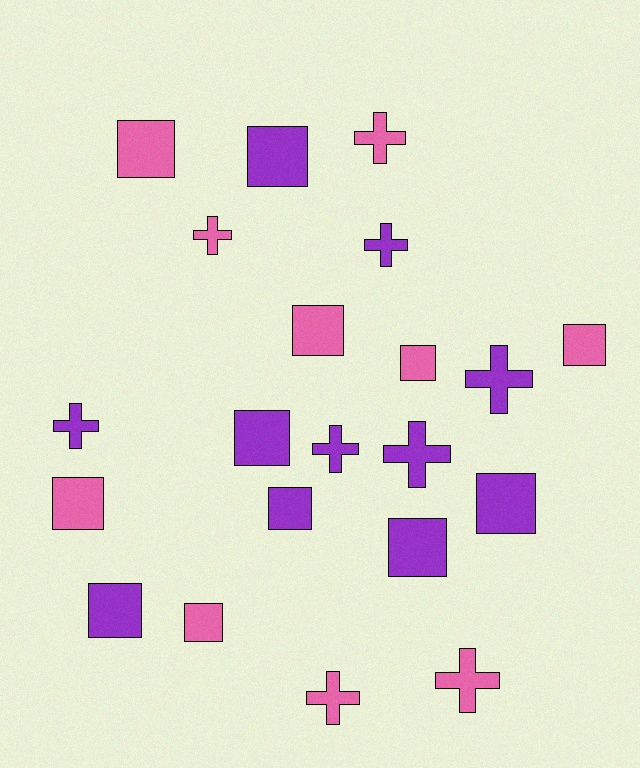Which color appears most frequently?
Purple, with 11 objects.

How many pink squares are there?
There are 6 pink squares.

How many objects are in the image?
There are 21 objects.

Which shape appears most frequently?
Square, with 12 objects.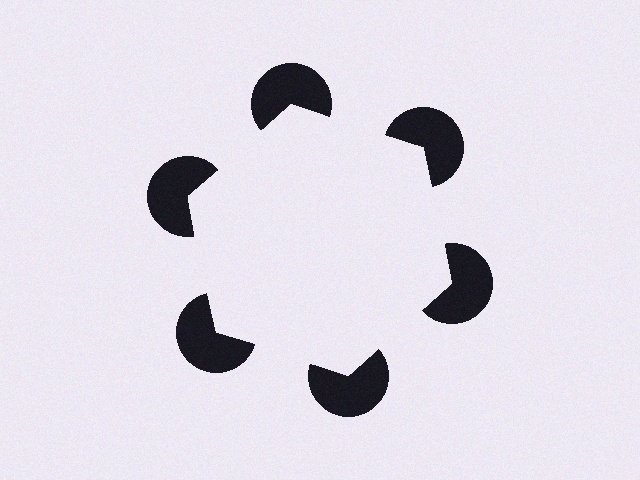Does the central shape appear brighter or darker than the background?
It typically appears slightly brighter than the background, even though no actual brightness change is drawn.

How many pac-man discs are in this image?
There are 6 — one at each vertex of the illusory hexagon.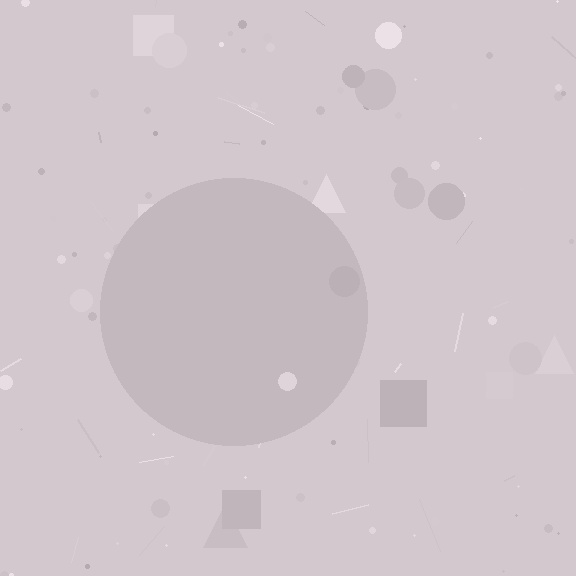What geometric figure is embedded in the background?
A circle is embedded in the background.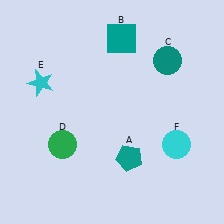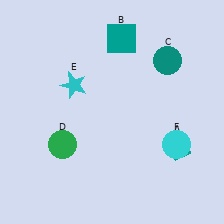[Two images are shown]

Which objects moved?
The objects that moved are: the teal pentagon (A), the cyan star (E).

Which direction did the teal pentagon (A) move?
The teal pentagon (A) moved right.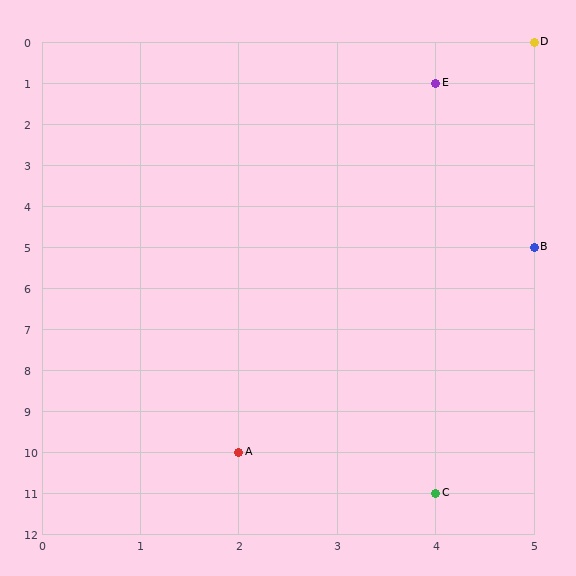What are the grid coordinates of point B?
Point B is at grid coordinates (5, 5).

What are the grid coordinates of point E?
Point E is at grid coordinates (4, 1).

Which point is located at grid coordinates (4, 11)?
Point C is at (4, 11).